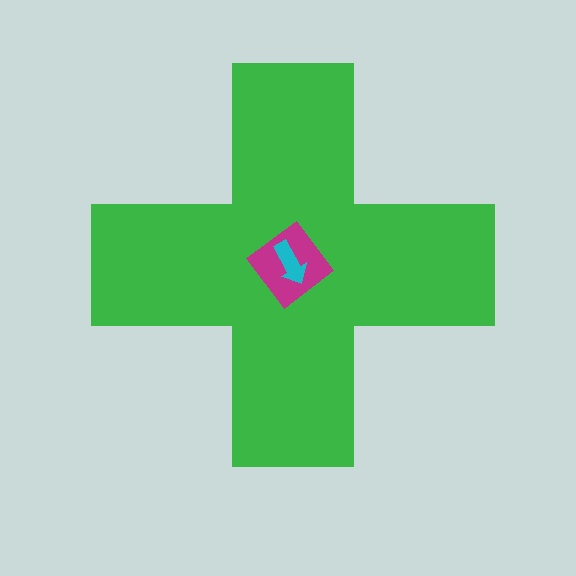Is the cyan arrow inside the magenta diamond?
Yes.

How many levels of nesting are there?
3.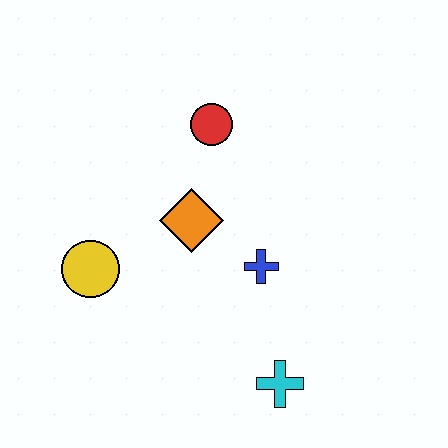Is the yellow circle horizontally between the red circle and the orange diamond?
No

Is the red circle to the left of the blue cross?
Yes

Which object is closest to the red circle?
The orange diamond is closest to the red circle.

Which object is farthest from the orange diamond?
The cyan cross is farthest from the orange diamond.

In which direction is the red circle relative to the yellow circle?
The red circle is above the yellow circle.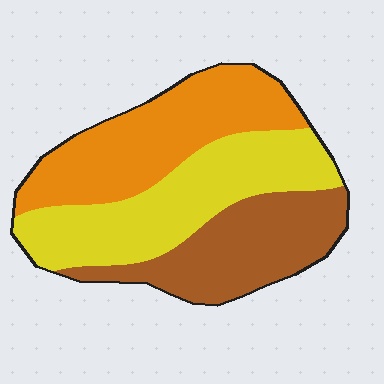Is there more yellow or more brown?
Yellow.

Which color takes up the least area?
Brown, at roughly 30%.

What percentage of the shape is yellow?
Yellow covers roughly 35% of the shape.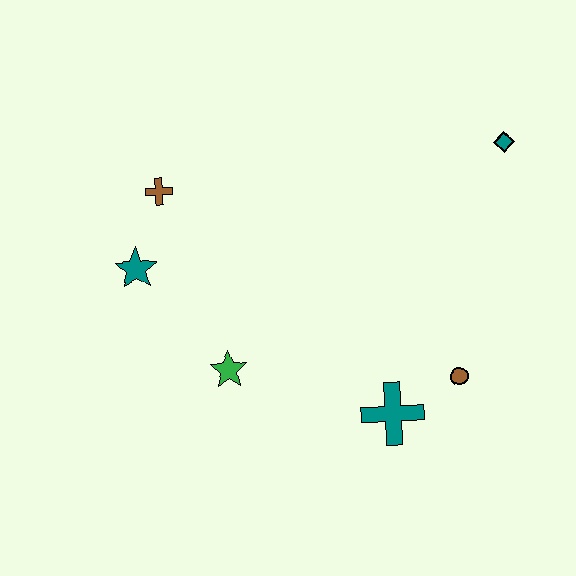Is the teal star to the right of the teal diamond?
No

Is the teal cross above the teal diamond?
No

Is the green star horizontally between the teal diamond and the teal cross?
No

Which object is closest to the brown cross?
The teal star is closest to the brown cross.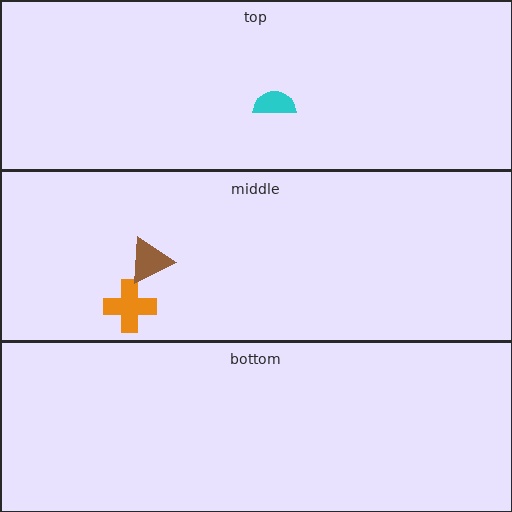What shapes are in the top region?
The cyan semicircle.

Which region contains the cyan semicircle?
The top region.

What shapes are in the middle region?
The orange cross, the brown triangle.